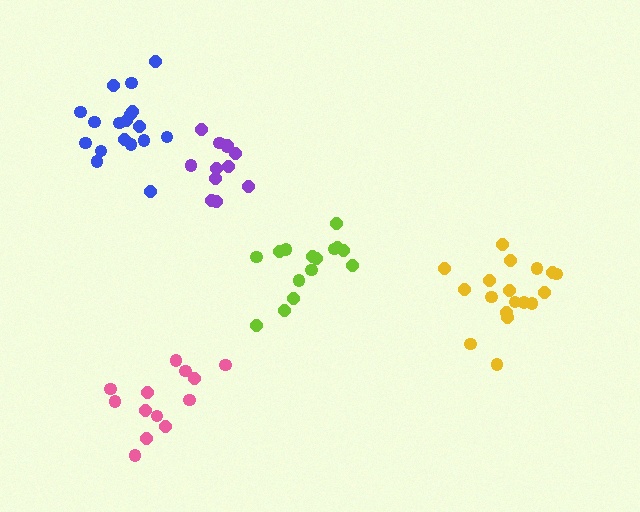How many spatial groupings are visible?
There are 5 spatial groupings.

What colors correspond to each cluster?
The clusters are colored: purple, pink, yellow, lime, blue.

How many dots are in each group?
Group 1: 12 dots, Group 2: 13 dots, Group 3: 18 dots, Group 4: 15 dots, Group 5: 18 dots (76 total).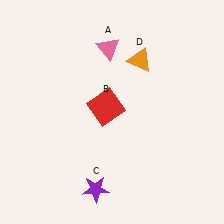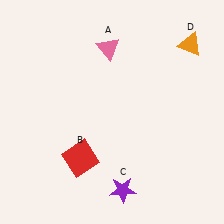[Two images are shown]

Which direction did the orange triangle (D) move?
The orange triangle (D) moved right.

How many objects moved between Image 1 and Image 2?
3 objects moved between the two images.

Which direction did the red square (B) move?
The red square (B) moved down.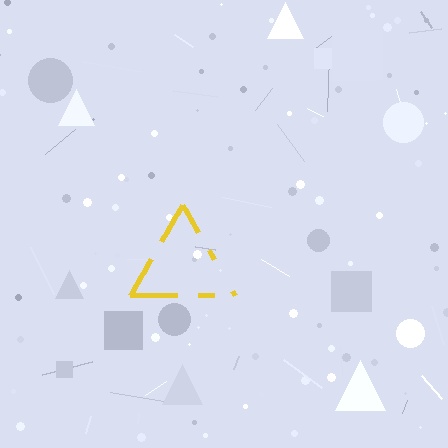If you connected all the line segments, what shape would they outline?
They would outline a triangle.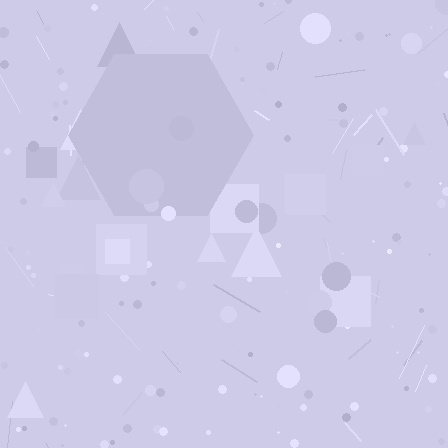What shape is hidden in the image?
A hexagon is hidden in the image.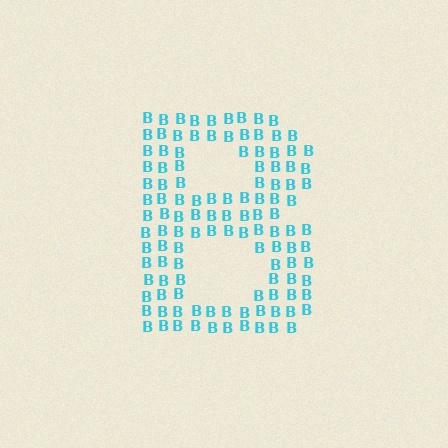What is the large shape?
The large shape is the letter B.